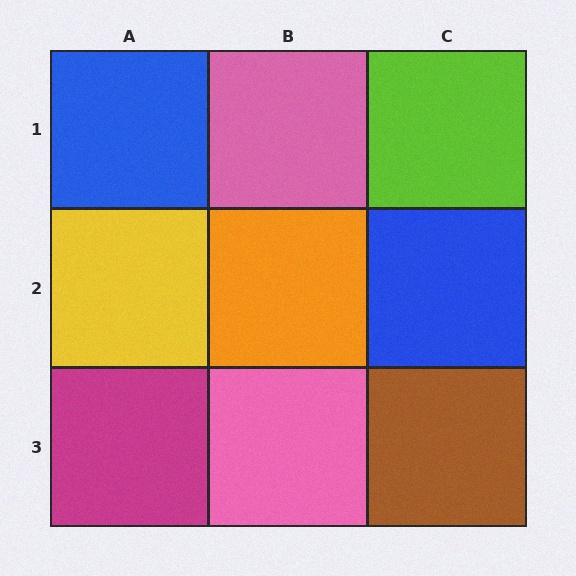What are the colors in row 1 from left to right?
Blue, pink, lime.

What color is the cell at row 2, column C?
Blue.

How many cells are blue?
2 cells are blue.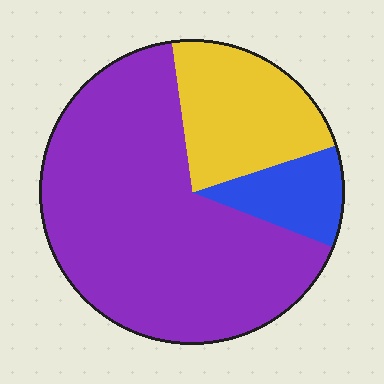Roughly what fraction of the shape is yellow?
Yellow takes up about one fifth (1/5) of the shape.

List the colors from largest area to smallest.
From largest to smallest: purple, yellow, blue.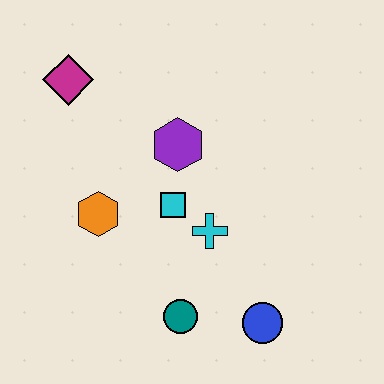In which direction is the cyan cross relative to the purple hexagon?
The cyan cross is below the purple hexagon.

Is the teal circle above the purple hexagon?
No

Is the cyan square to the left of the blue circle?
Yes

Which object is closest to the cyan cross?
The cyan square is closest to the cyan cross.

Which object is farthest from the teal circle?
The magenta diamond is farthest from the teal circle.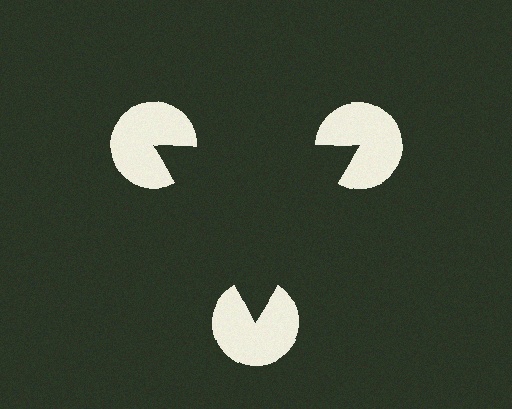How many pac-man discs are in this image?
There are 3 — one at each vertex of the illusory triangle.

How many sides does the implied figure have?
3 sides.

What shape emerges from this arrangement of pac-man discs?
An illusory triangle — its edges are inferred from the aligned wedge cuts in the pac-man discs, not physically drawn.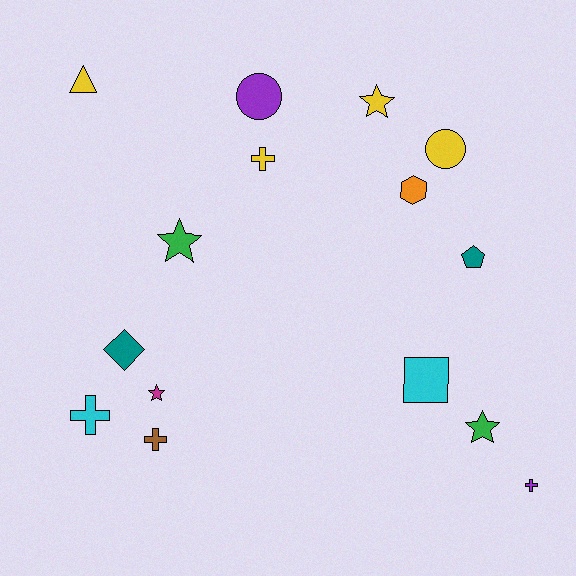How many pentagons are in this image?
There is 1 pentagon.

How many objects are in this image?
There are 15 objects.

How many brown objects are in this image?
There is 1 brown object.